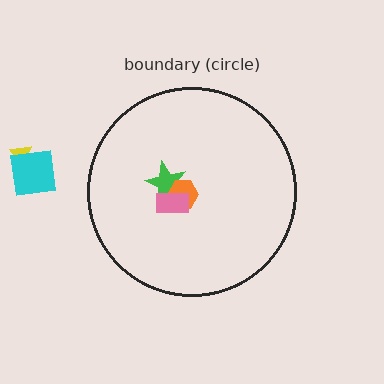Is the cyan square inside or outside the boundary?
Outside.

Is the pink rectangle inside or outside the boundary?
Inside.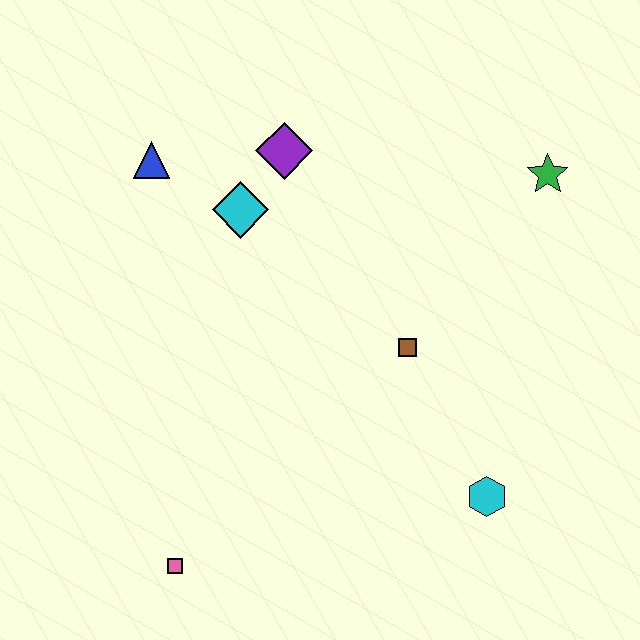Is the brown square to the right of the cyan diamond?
Yes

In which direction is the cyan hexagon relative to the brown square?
The cyan hexagon is below the brown square.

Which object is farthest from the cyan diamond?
The cyan hexagon is farthest from the cyan diamond.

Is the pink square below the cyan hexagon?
Yes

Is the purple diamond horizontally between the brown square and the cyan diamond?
Yes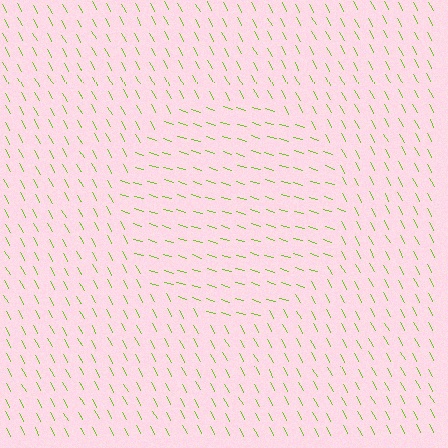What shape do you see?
I see a circle.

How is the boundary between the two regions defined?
The boundary is defined purely by a change in line orientation (approximately 45 degrees difference). All lines are the same color and thickness.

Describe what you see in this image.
The image is filled with small lime line segments. A circle region in the image has lines oriented differently from the surrounding lines, creating a visible texture boundary.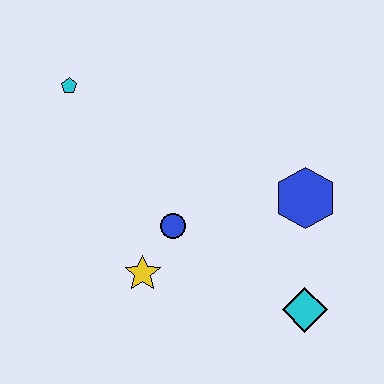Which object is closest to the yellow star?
The blue circle is closest to the yellow star.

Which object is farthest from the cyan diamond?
The cyan pentagon is farthest from the cyan diamond.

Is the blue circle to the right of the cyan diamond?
No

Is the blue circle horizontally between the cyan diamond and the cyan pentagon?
Yes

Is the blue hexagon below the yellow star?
No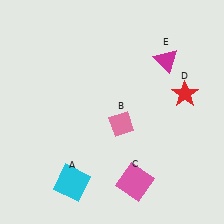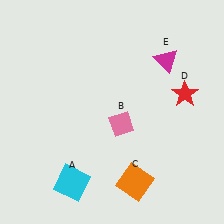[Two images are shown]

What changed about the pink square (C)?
In Image 1, C is pink. In Image 2, it changed to orange.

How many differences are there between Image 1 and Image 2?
There is 1 difference between the two images.